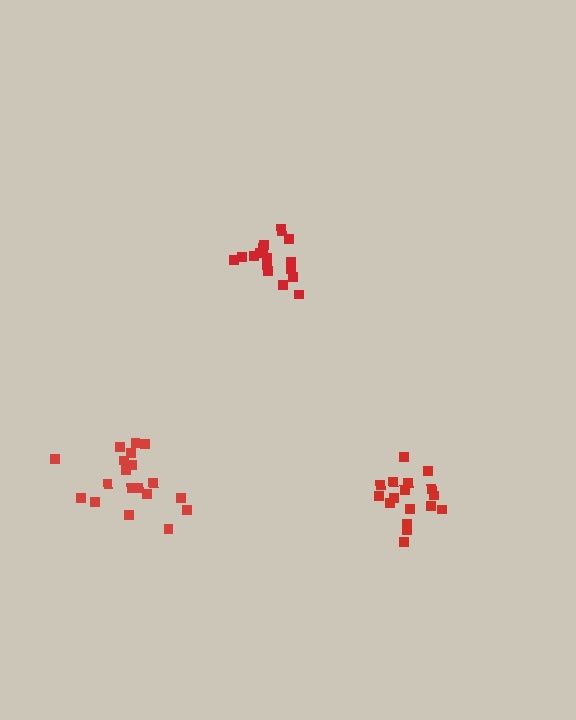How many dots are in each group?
Group 1: 17 dots, Group 2: 17 dots, Group 3: 19 dots (53 total).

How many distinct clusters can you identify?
There are 3 distinct clusters.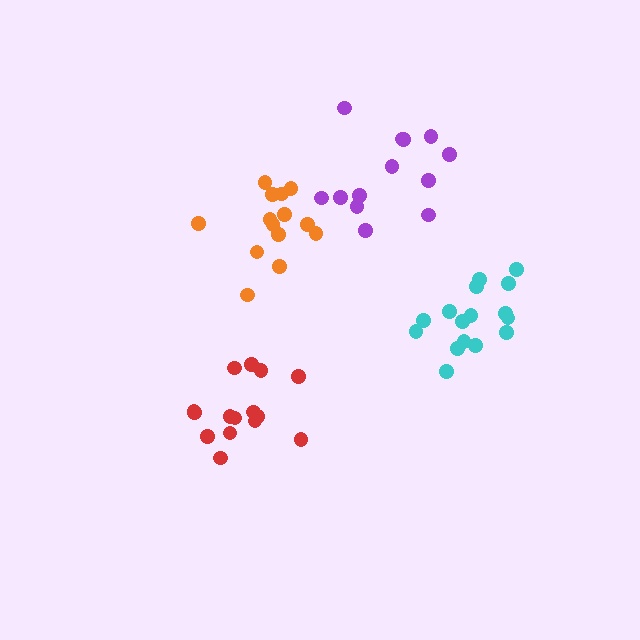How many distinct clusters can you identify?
There are 4 distinct clusters.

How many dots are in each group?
Group 1: 14 dots, Group 2: 15 dots, Group 3: 16 dots, Group 4: 13 dots (58 total).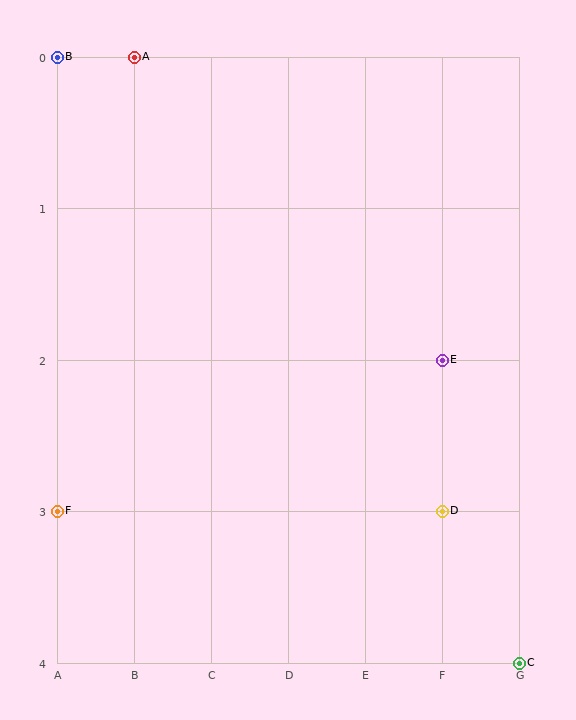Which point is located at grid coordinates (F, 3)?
Point D is at (F, 3).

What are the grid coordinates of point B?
Point B is at grid coordinates (A, 0).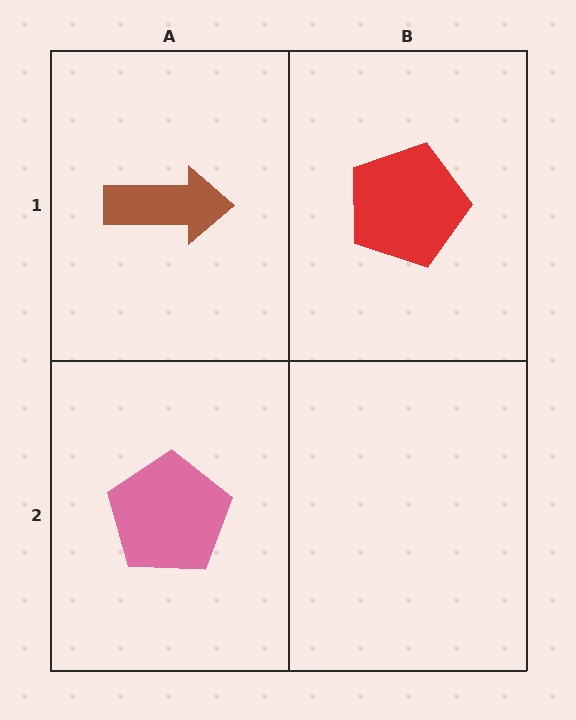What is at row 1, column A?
A brown arrow.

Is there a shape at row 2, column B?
No, that cell is empty.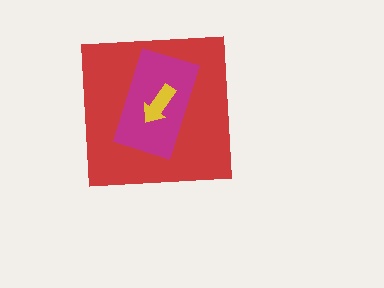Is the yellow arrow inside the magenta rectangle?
Yes.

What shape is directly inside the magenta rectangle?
The yellow arrow.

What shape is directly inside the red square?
The magenta rectangle.